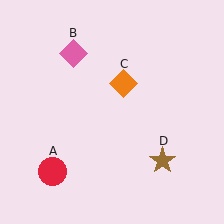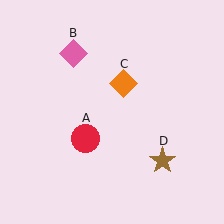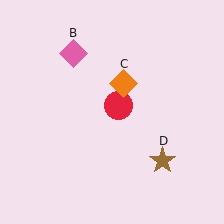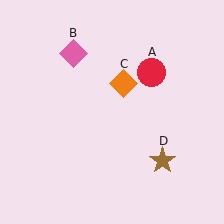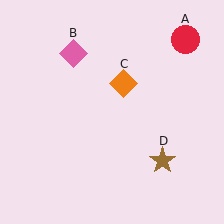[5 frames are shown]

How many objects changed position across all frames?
1 object changed position: red circle (object A).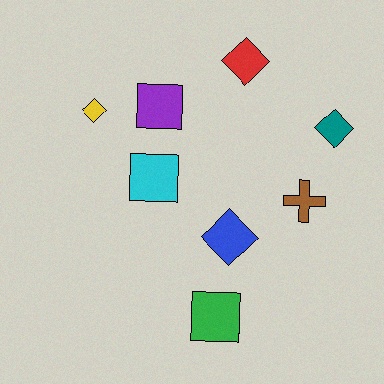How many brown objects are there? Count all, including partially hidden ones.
There is 1 brown object.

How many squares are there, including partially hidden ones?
There are 3 squares.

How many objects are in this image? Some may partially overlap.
There are 8 objects.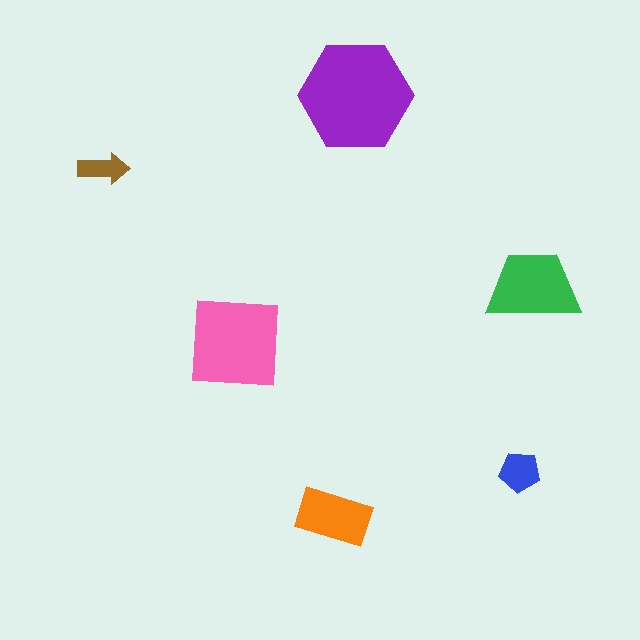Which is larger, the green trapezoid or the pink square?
The pink square.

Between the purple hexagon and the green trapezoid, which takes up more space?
The purple hexagon.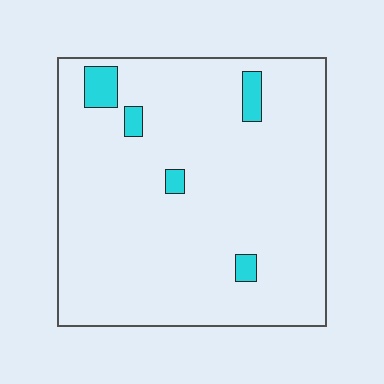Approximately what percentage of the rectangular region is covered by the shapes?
Approximately 5%.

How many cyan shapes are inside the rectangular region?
5.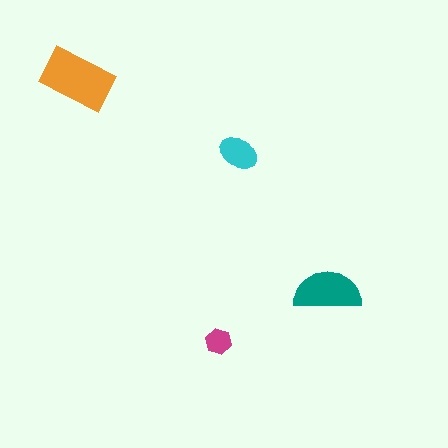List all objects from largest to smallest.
The orange rectangle, the teal semicircle, the cyan ellipse, the magenta hexagon.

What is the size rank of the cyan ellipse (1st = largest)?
3rd.